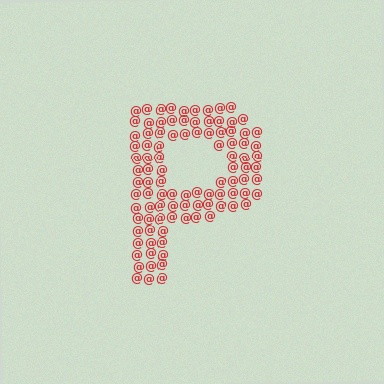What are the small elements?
The small elements are at signs.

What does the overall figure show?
The overall figure shows the letter P.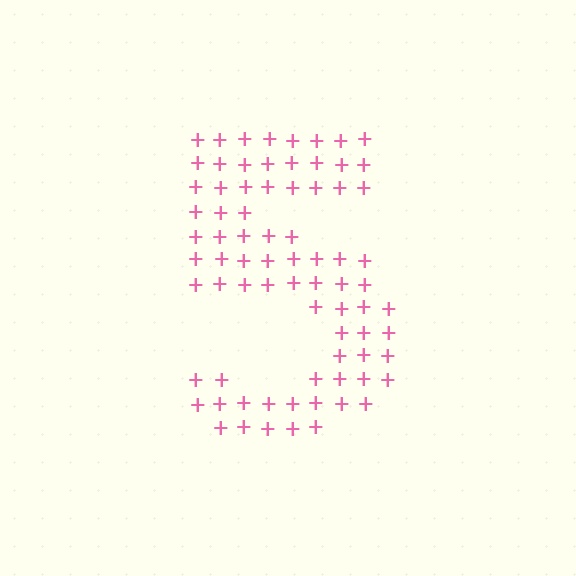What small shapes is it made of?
It is made of small plus signs.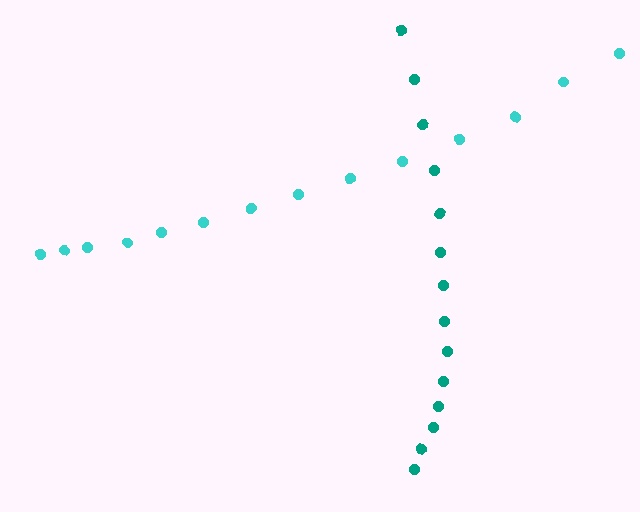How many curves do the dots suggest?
There are 2 distinct paths.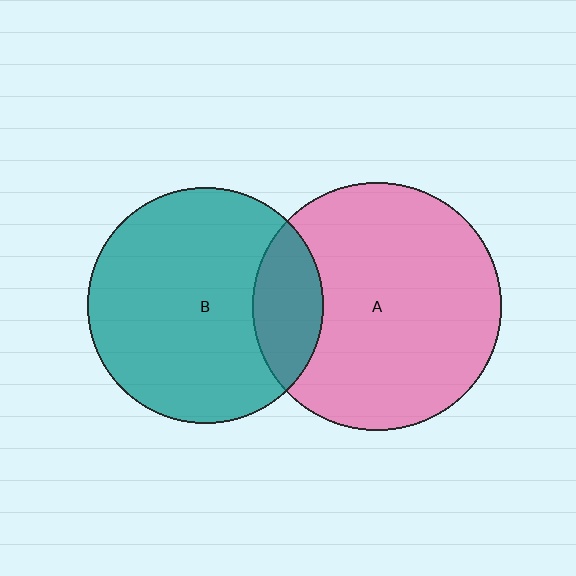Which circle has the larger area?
Circle A (pink).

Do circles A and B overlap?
Yes.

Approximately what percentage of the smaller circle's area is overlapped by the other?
Approximately 20%.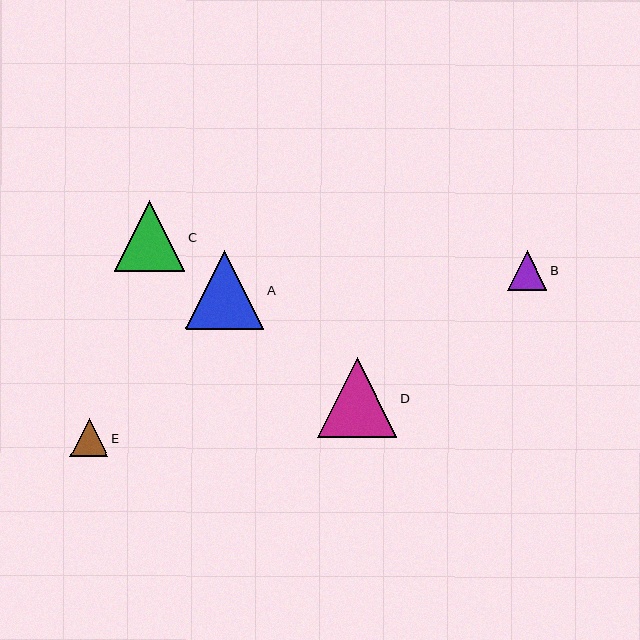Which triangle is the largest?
Triangle D is the largest with a size of approximately 80 pixels.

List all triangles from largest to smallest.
From largest to smallest: D, A, C, B, E.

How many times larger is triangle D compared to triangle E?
Triangle D is approximately 2.1 times the size of triangle E.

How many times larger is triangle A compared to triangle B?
Triangle A is approximately 2.0 times the size of triangle B.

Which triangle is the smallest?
Triangle E is the smallest with a size of approximately 38 pixels.